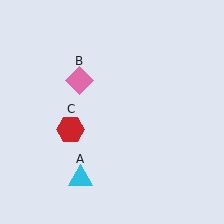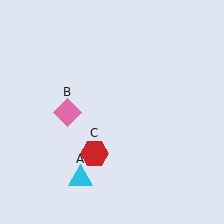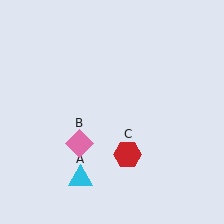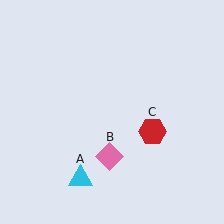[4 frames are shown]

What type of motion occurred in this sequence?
The pink diamond (object B), red hexagon (object C) rotated counterclockwise around the center of the scene.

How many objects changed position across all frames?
2 objects changed position: pink diamond (object B), red hexagon (object C).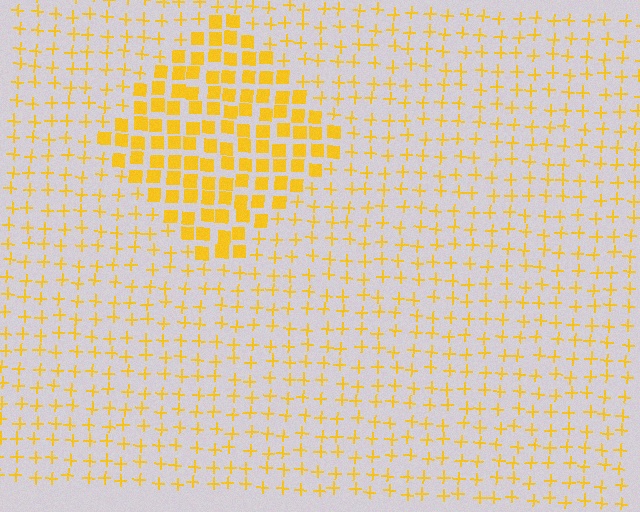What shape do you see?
I see a diamond.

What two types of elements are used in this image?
The image uses squares inside the diamond region and plus signs outside it.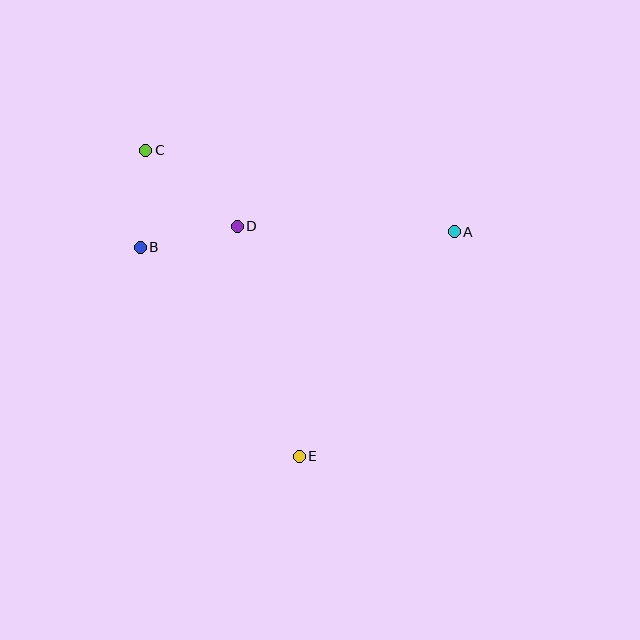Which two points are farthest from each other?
Points C and E are farthest from each other.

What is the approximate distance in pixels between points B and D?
The distance between B and D is approximately 99 pixels.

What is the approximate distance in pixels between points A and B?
The distance between A and B is approximately 315 pixels.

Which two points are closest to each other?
Points B and C are closest to each other.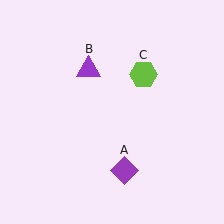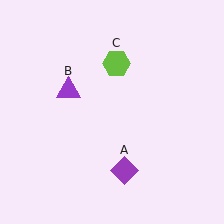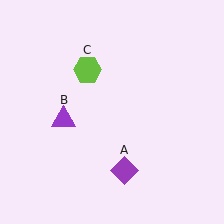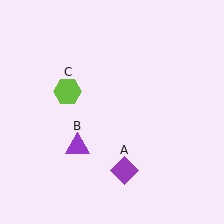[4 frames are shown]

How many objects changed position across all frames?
2 objects changed position: purple triangle (object B), lime hexagon (object C).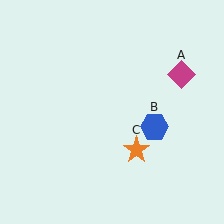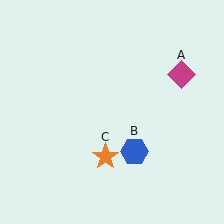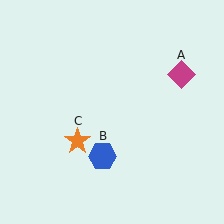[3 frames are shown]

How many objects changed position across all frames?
2 objects changed position: blue hexagon (object B), orange star (object C).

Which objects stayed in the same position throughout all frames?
Magenta diamond (object A) remained stationary.